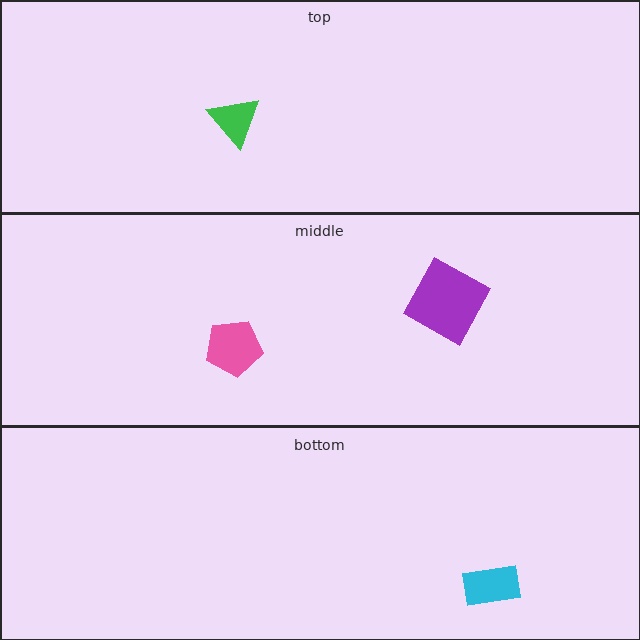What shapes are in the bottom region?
The cyan rectangle.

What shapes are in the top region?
The green triangle.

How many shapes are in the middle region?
2.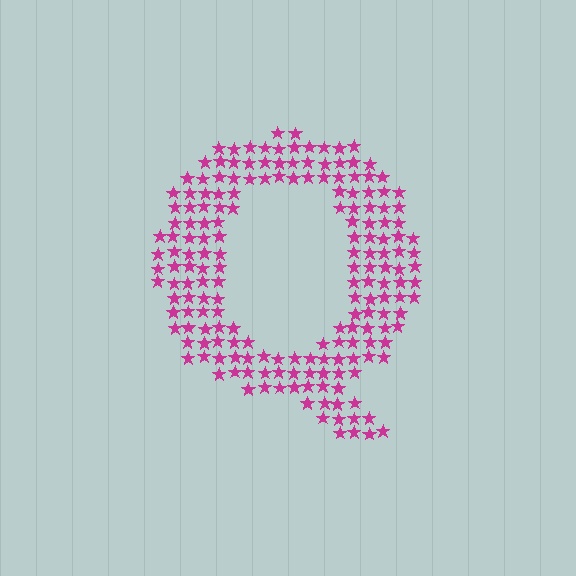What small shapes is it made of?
It is made of small stars.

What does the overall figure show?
The overall figure shows the letter Q.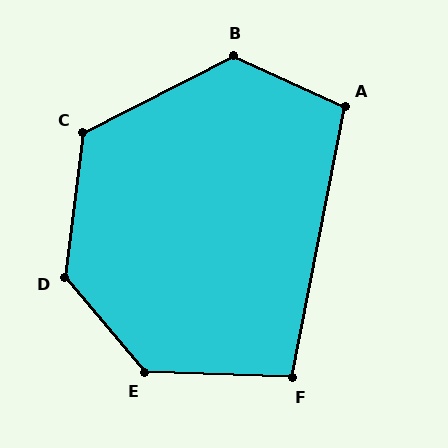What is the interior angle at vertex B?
Approximately 128 degrees (obtuse).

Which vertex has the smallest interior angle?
F, at approximately 99 degrees.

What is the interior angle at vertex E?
Approximately 132 degrees (obtuse).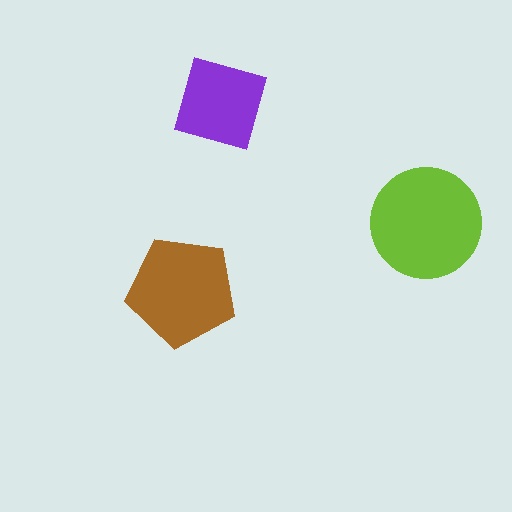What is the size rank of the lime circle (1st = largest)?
1st.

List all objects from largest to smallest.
The lime circle, the brown pentagon, the purple square.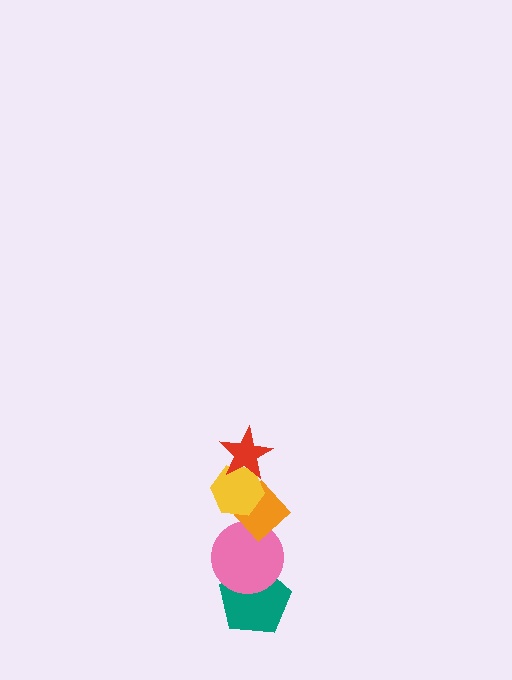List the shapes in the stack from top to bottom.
From top to bottom: the red star, the yellow hexagon, the orange diamond, the pink circle, the teal pentagon.